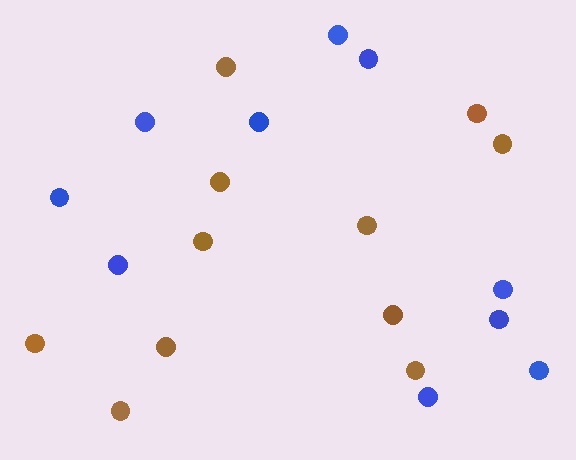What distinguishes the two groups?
There are 2 groups: one group of brown circles (11) and one group of blue circles (10).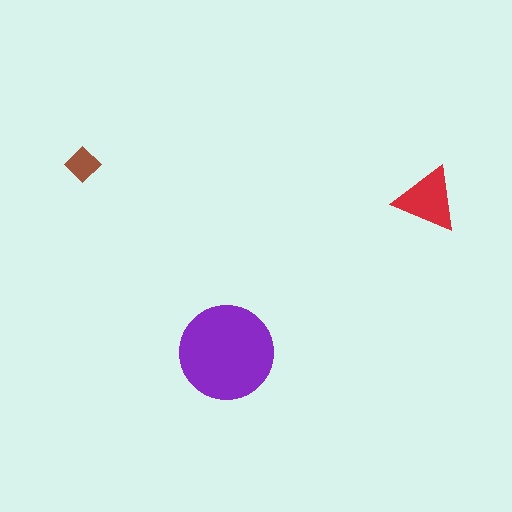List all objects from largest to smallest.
The purple circle, the red triangle, the brown diamond.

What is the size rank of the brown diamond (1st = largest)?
3rd.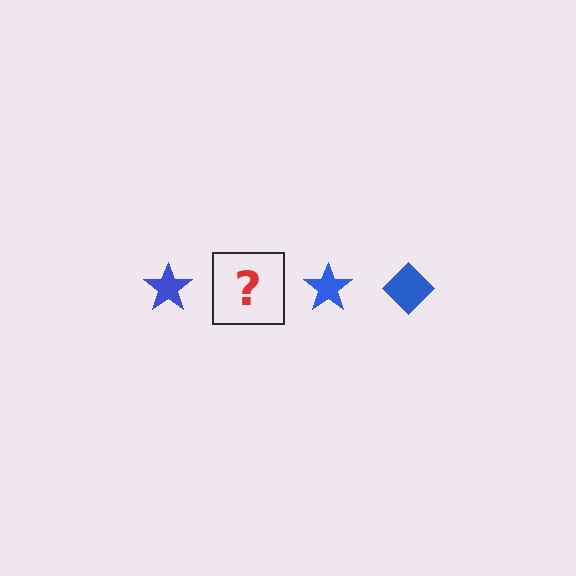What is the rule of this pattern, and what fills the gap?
The rule is that the pattern cycles through star, diamond shapes in blue. The gap should be filled with a blue diamond.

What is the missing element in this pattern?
The missing element is a blue diamond.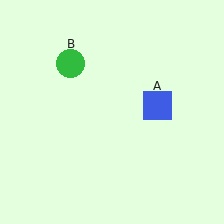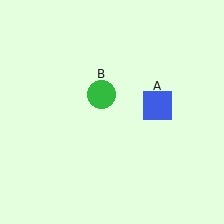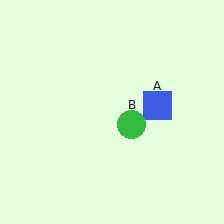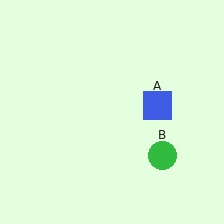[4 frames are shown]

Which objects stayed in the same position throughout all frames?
Blue square (object A) remained stationary.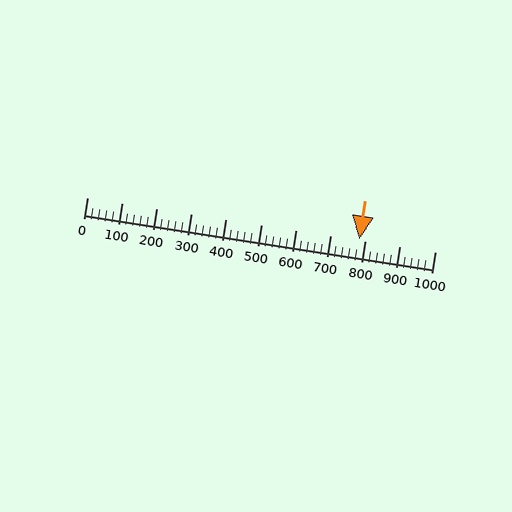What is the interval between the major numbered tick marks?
The major tick marks are spaced 100 units apart.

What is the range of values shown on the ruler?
The ruler shows values from 0 to 1000.